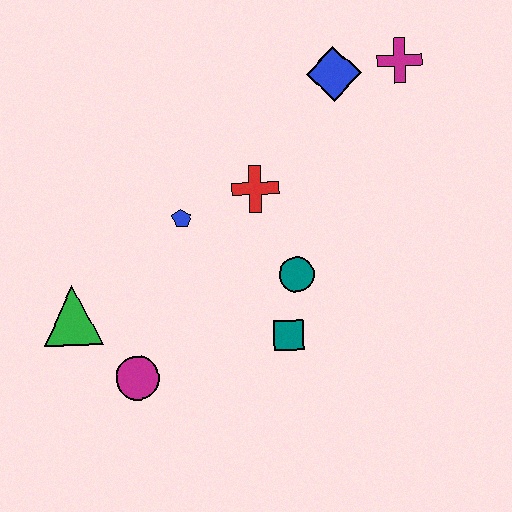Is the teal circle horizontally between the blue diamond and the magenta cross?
No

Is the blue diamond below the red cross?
No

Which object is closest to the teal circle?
The teal square is closest to the teal circle.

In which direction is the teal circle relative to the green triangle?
The teal circle is to the right of the green triangle.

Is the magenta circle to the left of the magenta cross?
Yes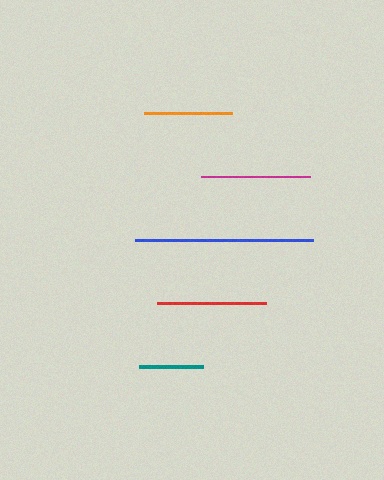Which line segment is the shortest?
The teal line is the shortest at approximately 64 pixels.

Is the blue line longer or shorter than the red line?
The blue line is longer than the red line.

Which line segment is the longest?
The blue line is the longest at approximately 178 pixels.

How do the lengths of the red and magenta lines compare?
The red and magenta lines are approximately the same length.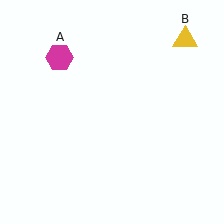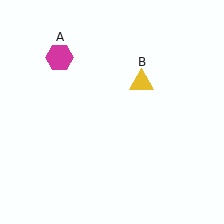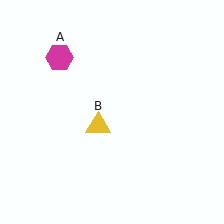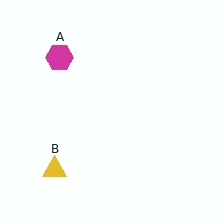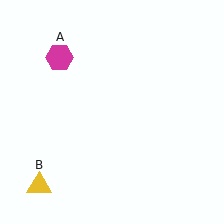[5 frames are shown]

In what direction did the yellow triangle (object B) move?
The yellow triangle (object B) moved down and to the left.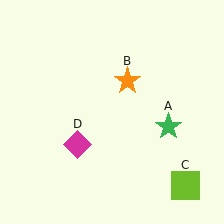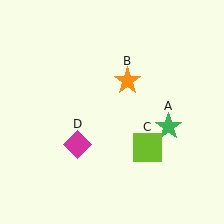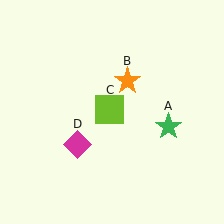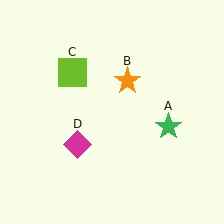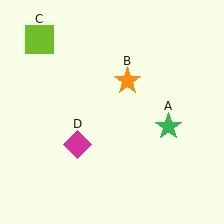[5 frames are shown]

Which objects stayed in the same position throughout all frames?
Green star (object A) and orange star (object B) and magenta diamond (object D) remained stationary.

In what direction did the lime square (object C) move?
The lime square (object C) moved up and to the left.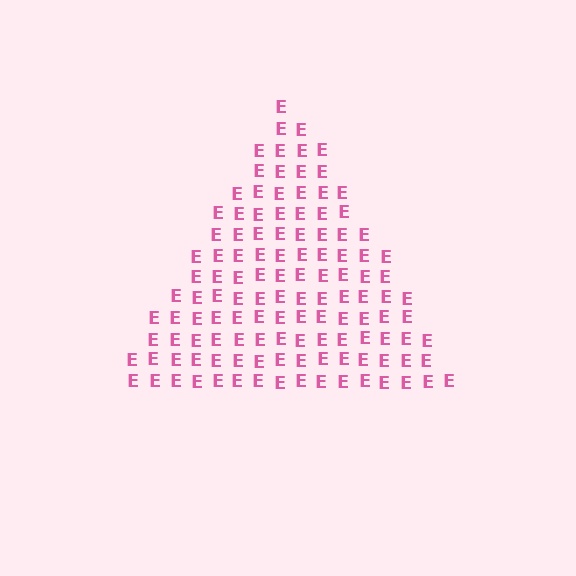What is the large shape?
The large shape is a triangle.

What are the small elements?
The small elements are letter E's.